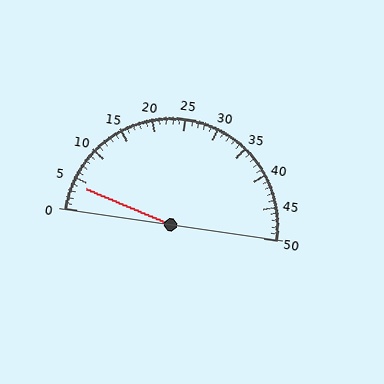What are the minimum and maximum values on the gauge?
The gauge ranges from 0 to 50.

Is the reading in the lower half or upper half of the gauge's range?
The reading is in the lower half of the range (0 to 50).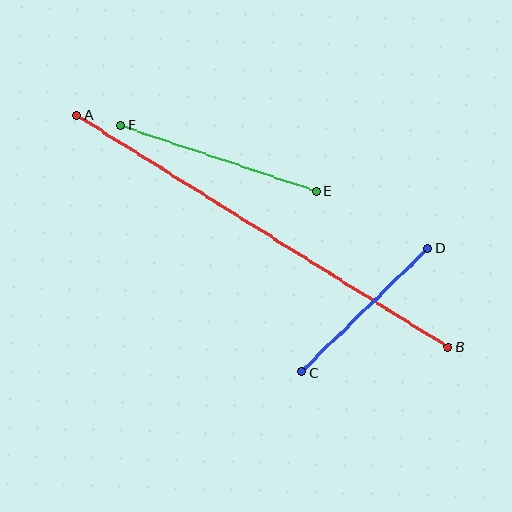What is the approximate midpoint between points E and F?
The midpoint is at approximately (218, 158) pixels.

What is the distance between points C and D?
The distance is approximately 177 pixels.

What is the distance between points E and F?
The distance is approximately 206 pixels.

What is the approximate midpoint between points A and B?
The midpoint is at approximately (263, 231) pixels.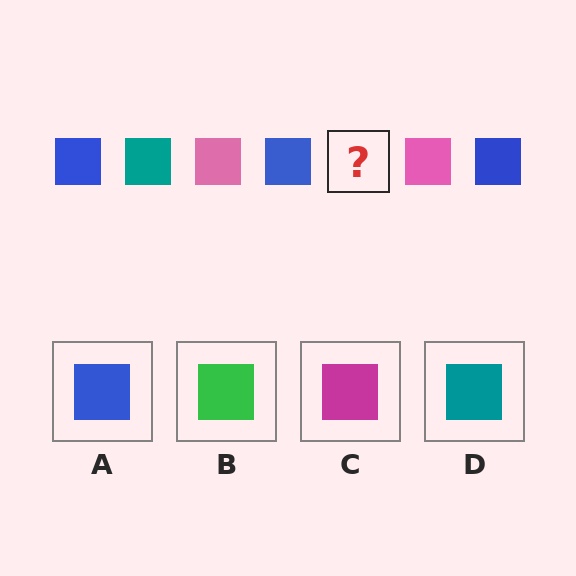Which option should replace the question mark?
Option D.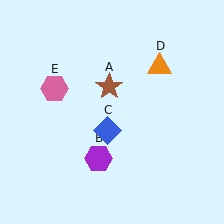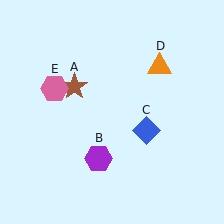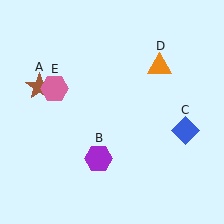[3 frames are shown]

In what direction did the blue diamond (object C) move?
The blue diamond (object C) moved right.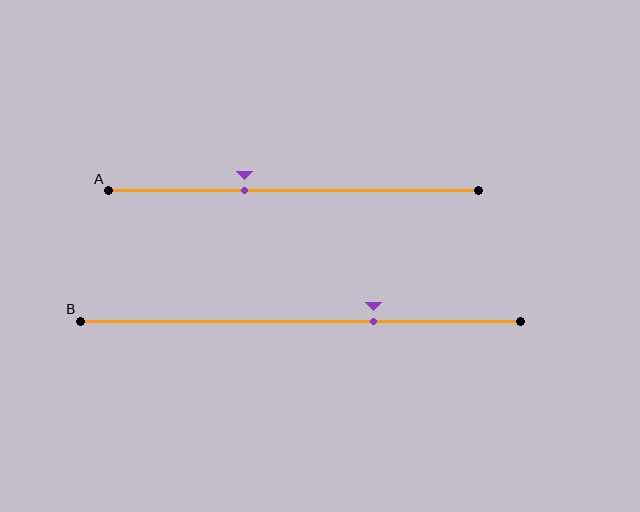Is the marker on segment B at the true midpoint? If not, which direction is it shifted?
No, the marker on segment B is shifted to the right by about 17% of the segment length.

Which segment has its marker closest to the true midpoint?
Segment A has its marker closest to the true midpoint.